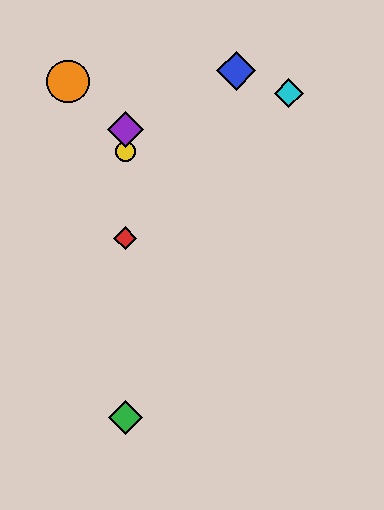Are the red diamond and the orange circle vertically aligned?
No, the red diamond is at x≈125 and the orange circle is at x≈68.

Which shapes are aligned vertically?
The red diamond, the green diamond, the yellow circle, the purple diamond are aligned vertically.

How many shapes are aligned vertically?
4 shapes (the red diamond, the green diamond, the yellow circle, the purple diamond) are aligned vertically.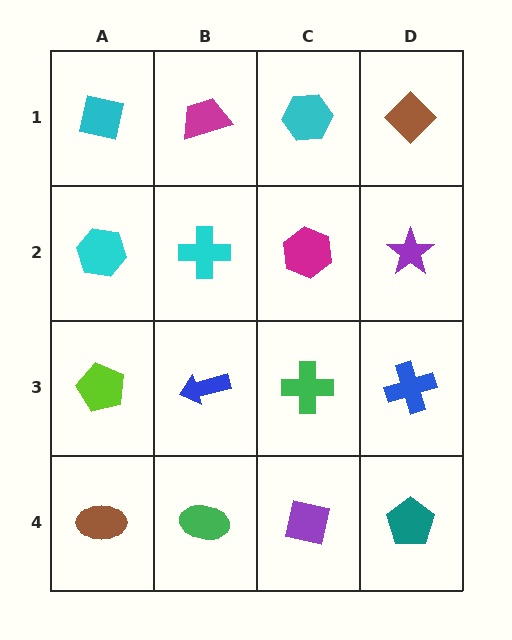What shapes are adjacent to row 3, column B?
A cyan cross (row 2, column B), a green ellipse (row 4, column B), a lime pentagon (row 3, column A), a green cross (row 3, column C).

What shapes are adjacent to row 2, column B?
A magenta trapezoid (row 1, column B), a blue arrow (row 3, column B), a cyan hexagon (row 2, column A), a magenta hexagon (row 2, column C).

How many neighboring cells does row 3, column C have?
4.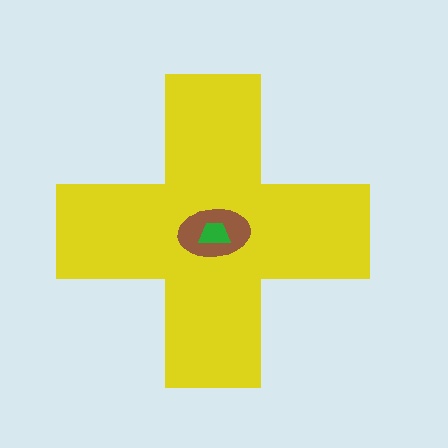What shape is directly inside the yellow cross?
The brown ellipse.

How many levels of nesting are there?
3.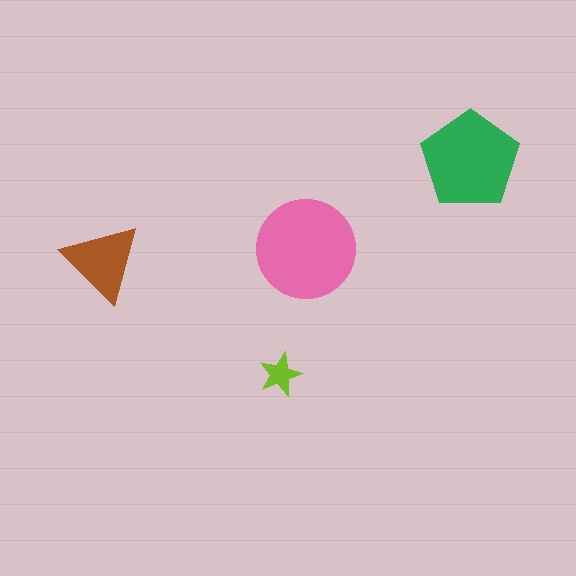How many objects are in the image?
There are 4 objects in the image.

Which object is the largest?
The pink circle.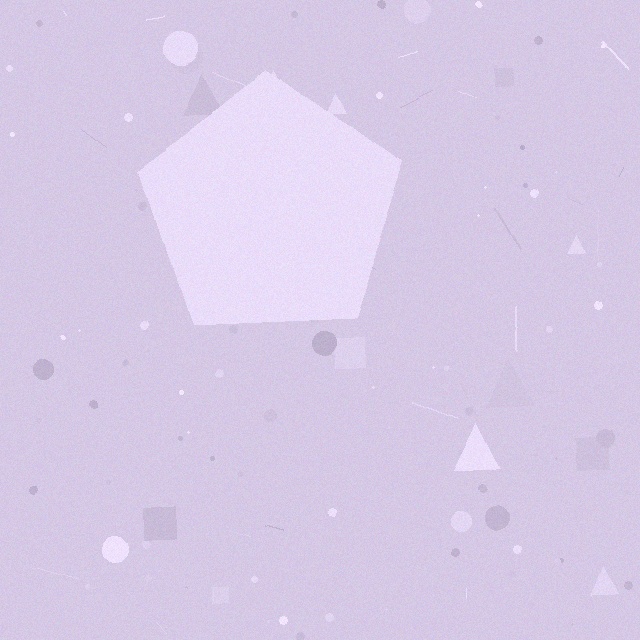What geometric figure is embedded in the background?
A pentagon is embedded in the background.